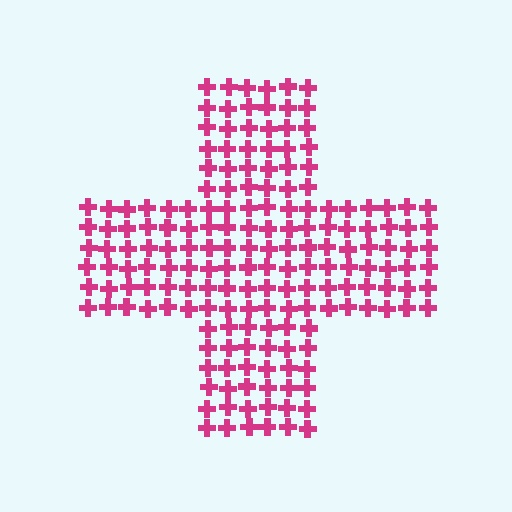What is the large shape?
The large shape is a cross.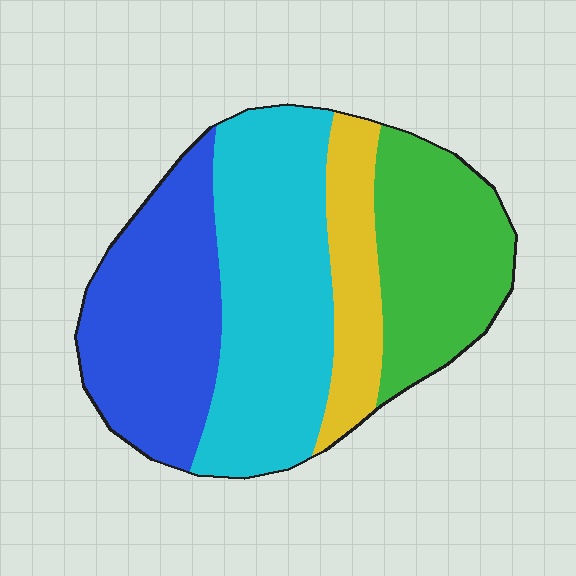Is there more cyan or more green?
Cyan.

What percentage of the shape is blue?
Blue takes up about one quarter (1/4) of the shape.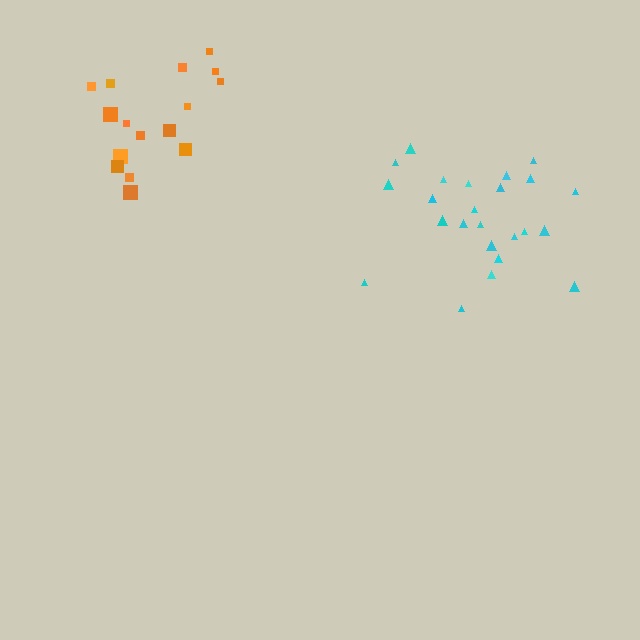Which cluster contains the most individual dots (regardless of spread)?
Cyan (24).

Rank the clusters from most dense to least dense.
cyan, orange.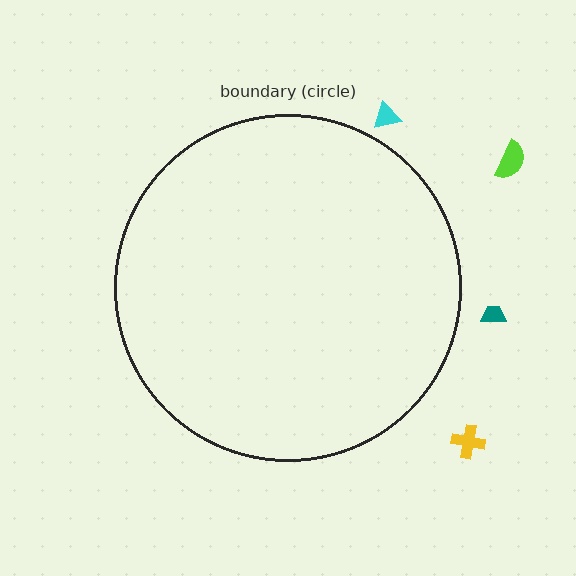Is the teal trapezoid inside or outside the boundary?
Outside.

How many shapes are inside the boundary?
0 inside, 4 outside.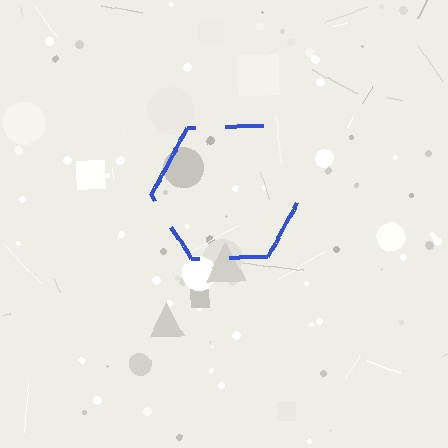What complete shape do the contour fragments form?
The contour fragments form a hexagon.